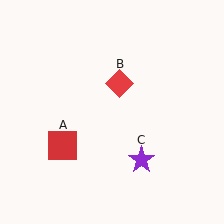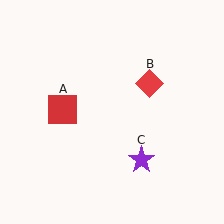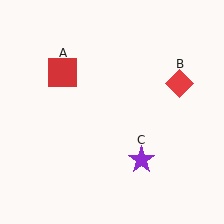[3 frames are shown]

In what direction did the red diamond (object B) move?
The red diamond (object B) moved right.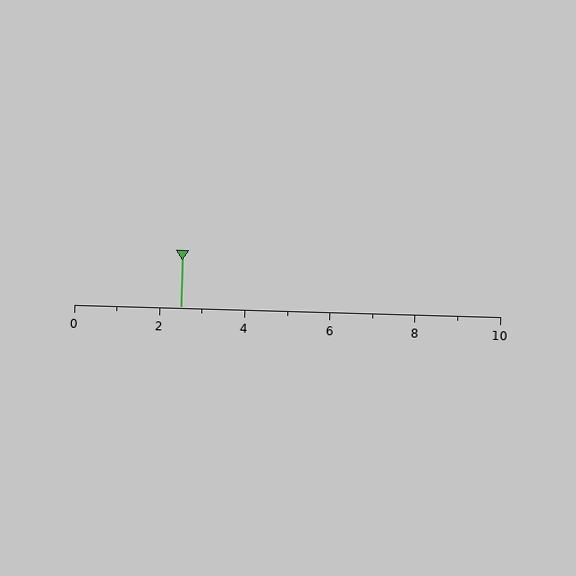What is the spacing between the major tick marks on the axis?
The major ticks are spaced 2 apart.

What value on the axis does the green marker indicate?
The marker indicates approximately 2.5.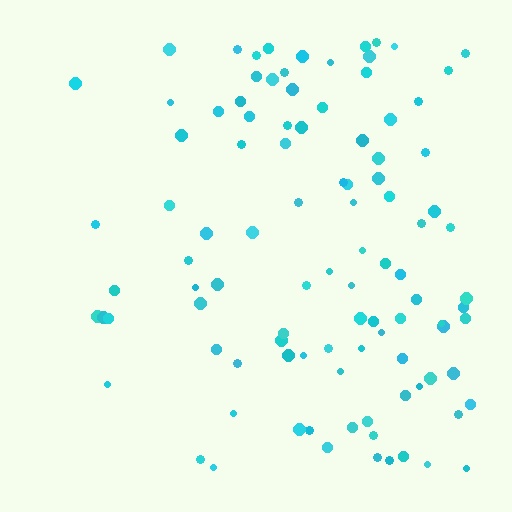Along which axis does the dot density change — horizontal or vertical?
Horizontal.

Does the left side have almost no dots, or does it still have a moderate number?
Still a moderate number, just noticeably fewer than the right.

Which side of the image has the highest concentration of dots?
The right.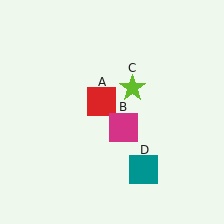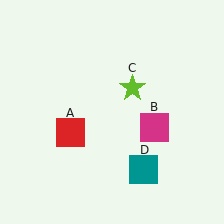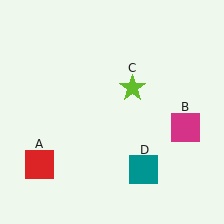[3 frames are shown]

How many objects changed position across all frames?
2 objects changed position: red square (object A), magenta square (object B).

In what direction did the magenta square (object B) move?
The magenta square (object B) moved right.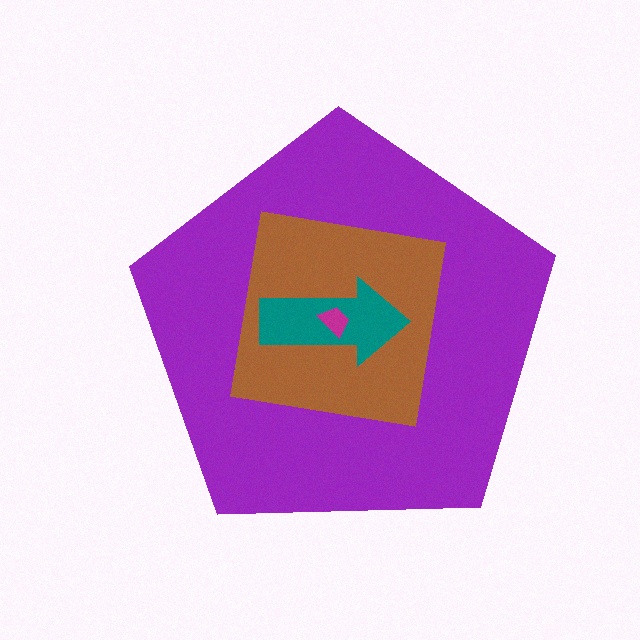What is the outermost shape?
The purple pentagon.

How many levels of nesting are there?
4.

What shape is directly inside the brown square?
The teal arrow.